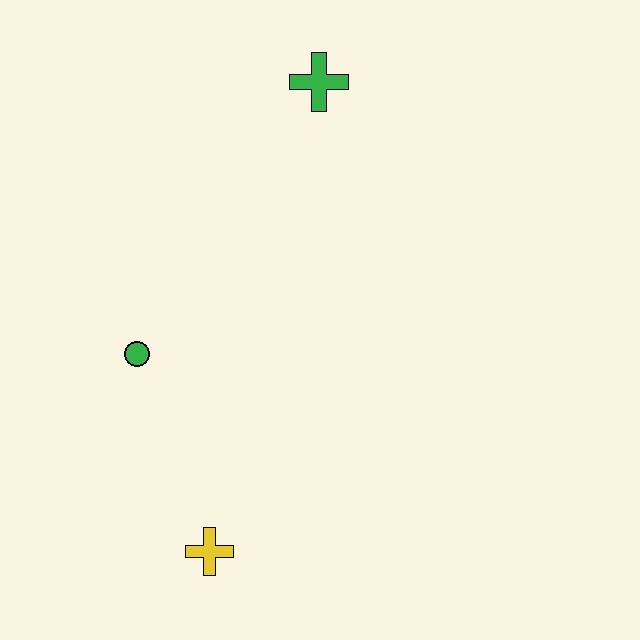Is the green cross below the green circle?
No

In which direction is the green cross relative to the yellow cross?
The green cross is above the yellow cross.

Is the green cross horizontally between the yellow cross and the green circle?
No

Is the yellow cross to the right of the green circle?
Yes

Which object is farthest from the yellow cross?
The green cross is farthest from the yellow cross.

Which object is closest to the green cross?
The green circle is closest to the green cross.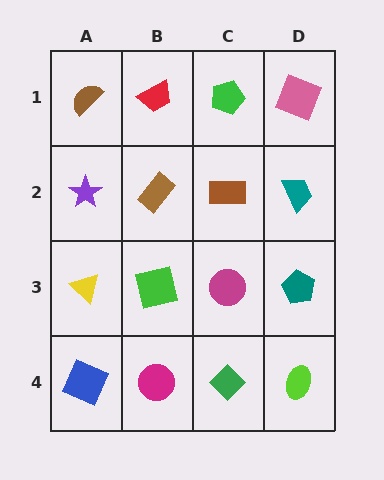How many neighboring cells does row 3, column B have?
4.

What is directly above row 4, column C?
A magenta circle.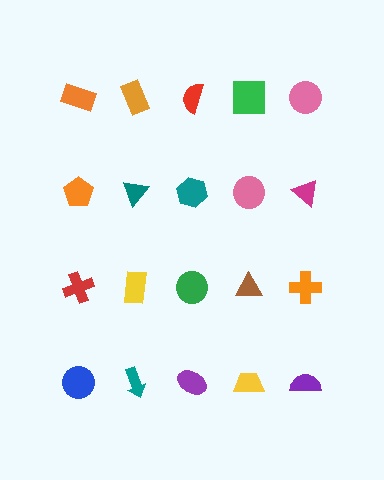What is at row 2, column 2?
A teal triangle.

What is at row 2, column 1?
An orange pentagon.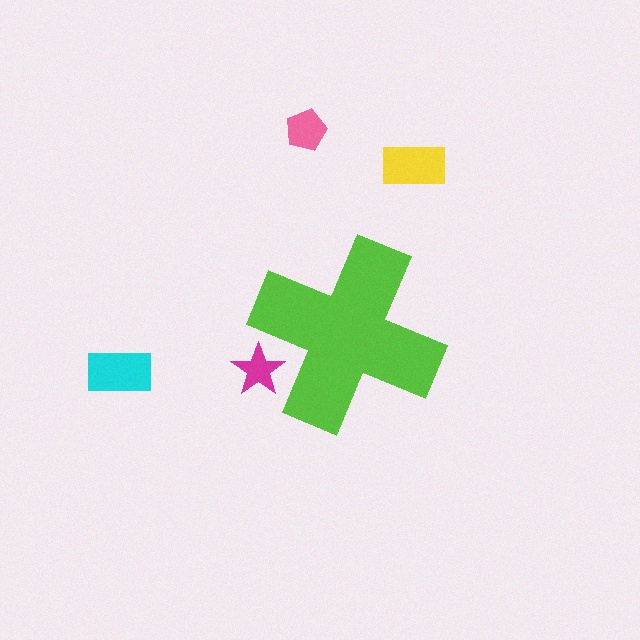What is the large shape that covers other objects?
A lime cross.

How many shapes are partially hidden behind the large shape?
1 shape is partially hidden.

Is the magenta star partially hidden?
Yes, the magenta star is partially hidden behind the lime cross.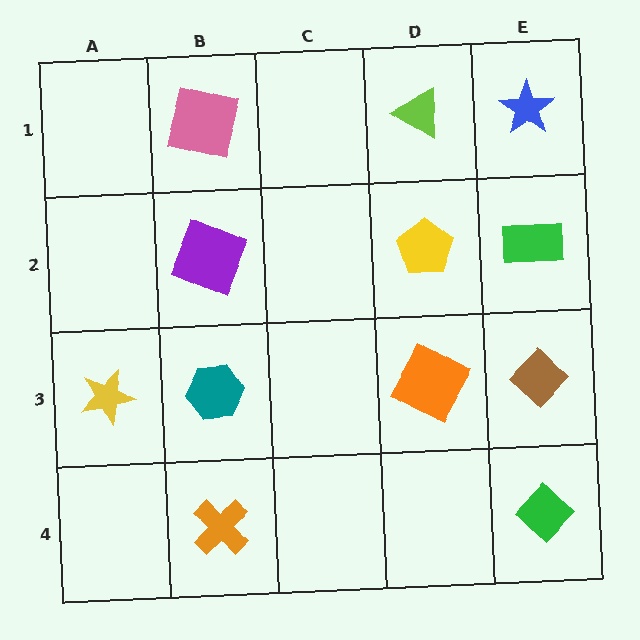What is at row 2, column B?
A purple square.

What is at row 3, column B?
A teal hexagon.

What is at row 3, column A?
A yellow star.